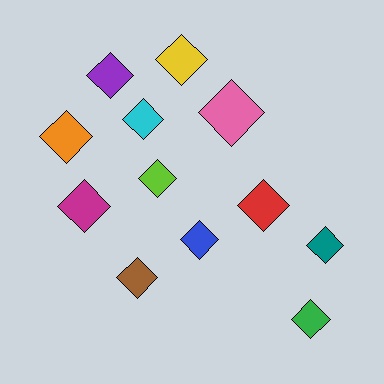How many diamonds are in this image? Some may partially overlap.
There are 12 diamonds.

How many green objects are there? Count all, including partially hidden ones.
There is 1 green object.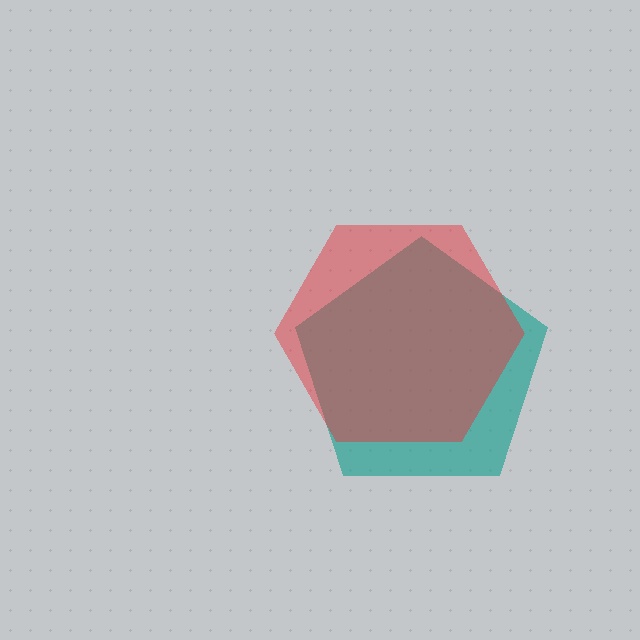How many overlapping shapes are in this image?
There are 2 overlapping shapes in the image.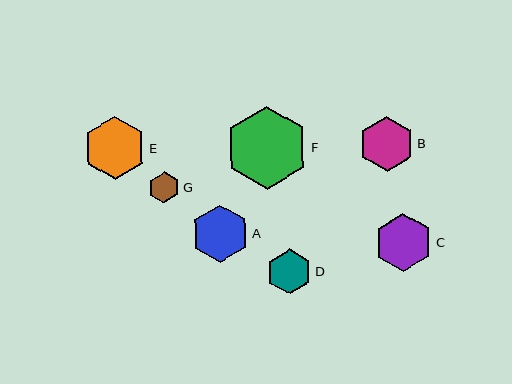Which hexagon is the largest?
Hexagon F is the largest with a size of approximately 83 pixels.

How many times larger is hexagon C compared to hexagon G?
Hexagon C is approximately 1.9 times the size of hexagon G.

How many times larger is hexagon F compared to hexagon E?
Hexagon F is approximately 1.3 times the size of hexagon E.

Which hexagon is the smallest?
Hexagon G is the smallest with a size of approximately 31 pixels.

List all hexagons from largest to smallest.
From largest to smallest: F, E, C, A, B, D, G.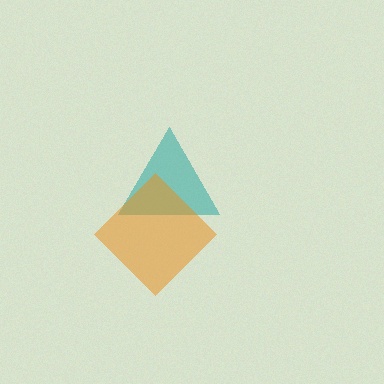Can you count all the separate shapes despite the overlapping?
Yes, there are 2 separate shapes.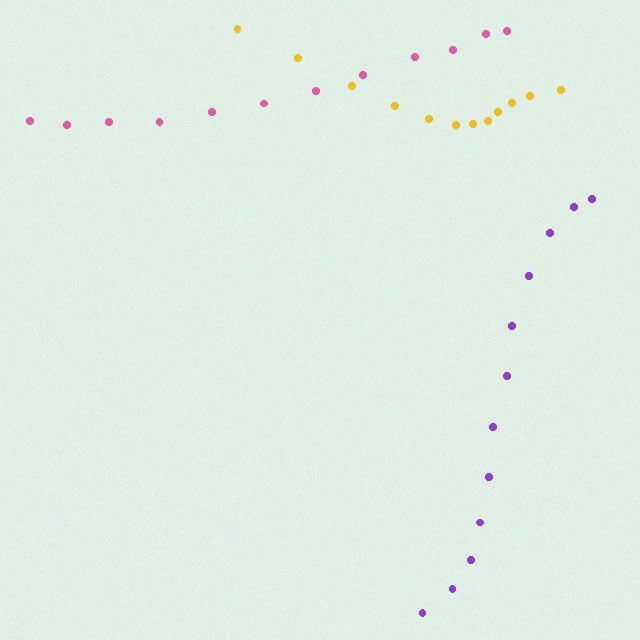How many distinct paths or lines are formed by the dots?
There are 3 distinct paths.